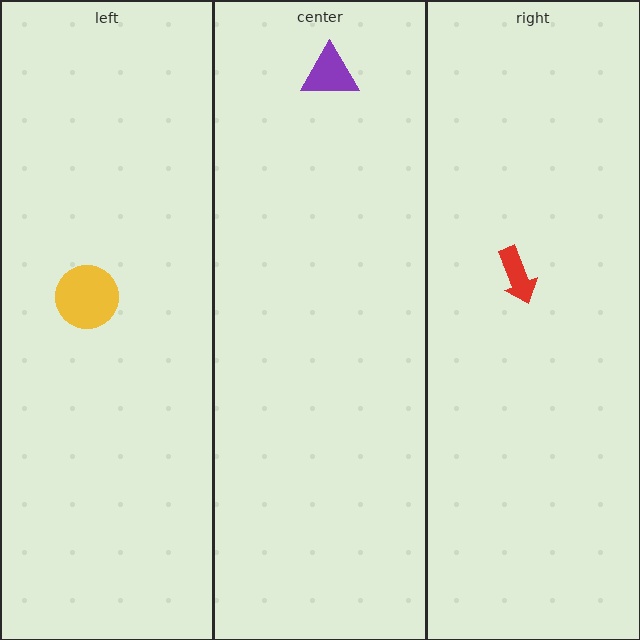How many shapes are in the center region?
1.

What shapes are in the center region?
The purple triangle.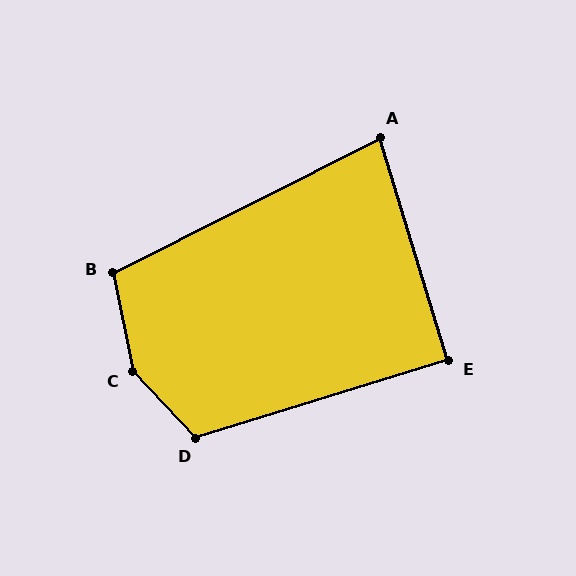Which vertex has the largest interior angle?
C, at approximately 148 degrees.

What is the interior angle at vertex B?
Approximately 105 degrees (obtuse).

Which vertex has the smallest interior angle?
A, at approximately 80 degrees.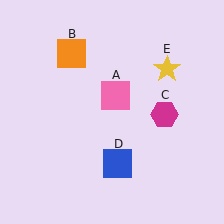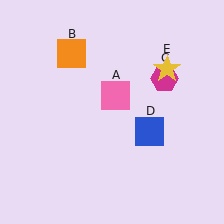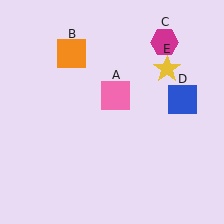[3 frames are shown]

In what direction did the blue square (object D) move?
The blue square (object D) moved up and to the right.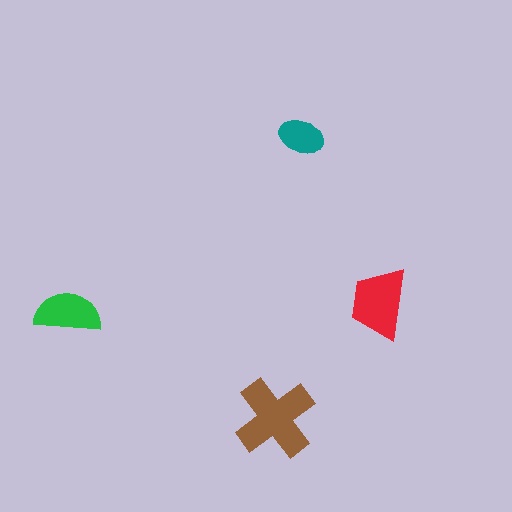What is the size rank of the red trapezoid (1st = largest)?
2nd.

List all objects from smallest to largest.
The teal ellipse, the green semicircle, the red trapezoid, the brown cross.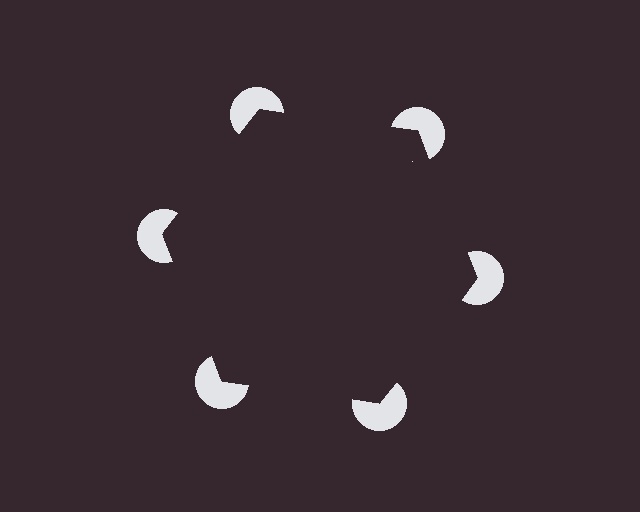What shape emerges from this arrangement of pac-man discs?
An illusory hexagon — its edges are inferred from the aligned wedge cuts in the pac-man discs, not physically drawn.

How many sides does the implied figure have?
6 sides.